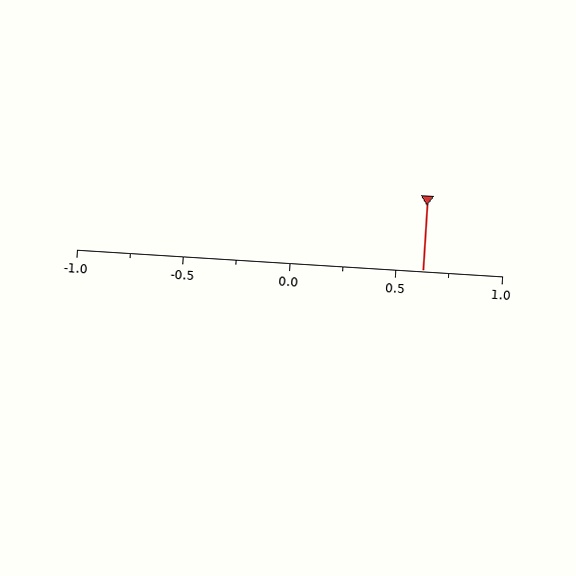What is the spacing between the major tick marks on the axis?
The major ticks are spaced 0.5 apart.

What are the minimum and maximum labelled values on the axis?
The axis runs from -1.0 to 1.0.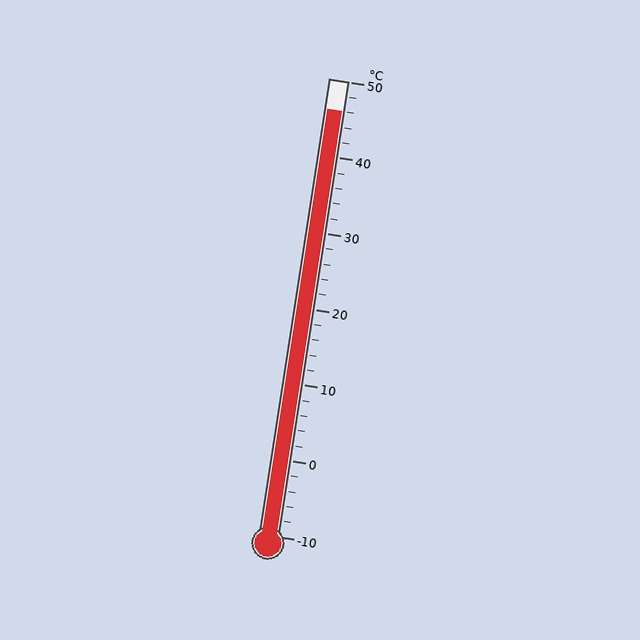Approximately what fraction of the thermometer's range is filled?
The thermometer is filled to approximately 95% of its range.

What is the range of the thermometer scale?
The thermometer scale ranges from -10°C to 50°C.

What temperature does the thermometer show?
The thermometer shows approximately 46°C.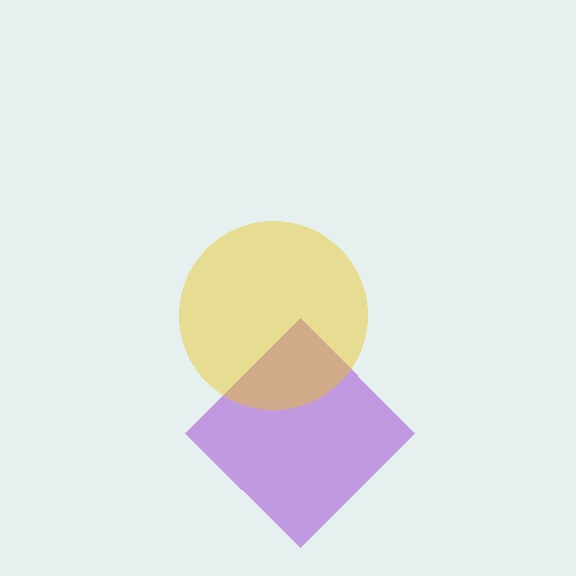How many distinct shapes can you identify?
There are 2 distinct shapes: a purple diamond, a yellow circle.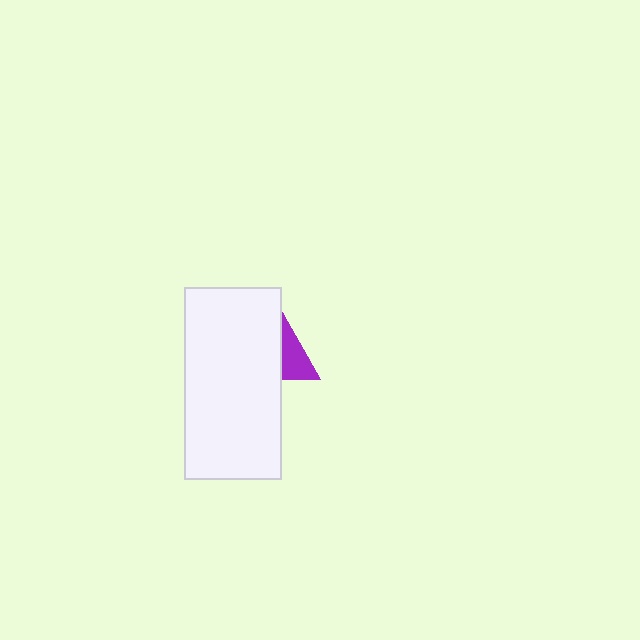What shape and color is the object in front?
The object in front is a white rectangle.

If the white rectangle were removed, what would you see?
You would see the complete purple triangle.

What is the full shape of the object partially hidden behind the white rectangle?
The partially hidden object is a purple triangle.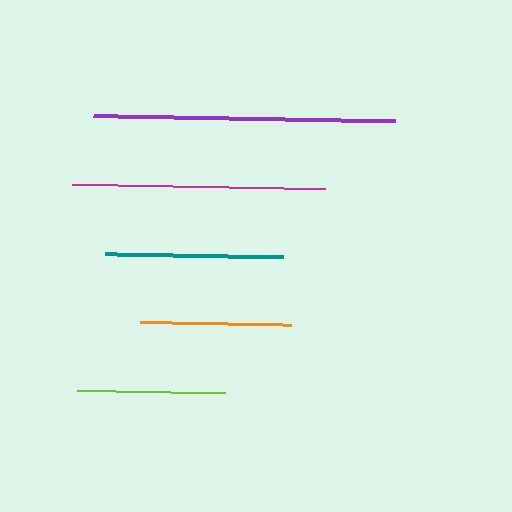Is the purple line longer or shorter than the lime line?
The purple line is longer than the lime line.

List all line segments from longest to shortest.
From longest to shortest: purple, magenta, teal, orange, lime.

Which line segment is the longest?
The purple line is the longest at approximately 302 pixels.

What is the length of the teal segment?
The teal segment is approximately 178 pixels long.